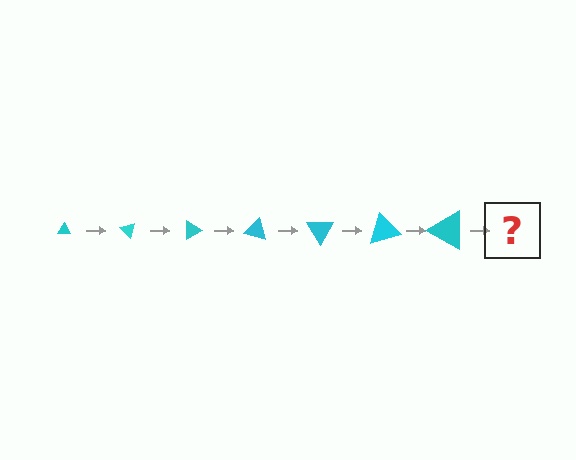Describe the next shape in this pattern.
It should be a triangle, larger than the previous one and rotated 315 degrees from the start.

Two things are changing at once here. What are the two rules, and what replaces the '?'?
The two rules are that the triangle grows larger each step and it rotates 45 degrees each step. The '?' should be a triangle, larger than the previous one and rotated 315 degrees from the start.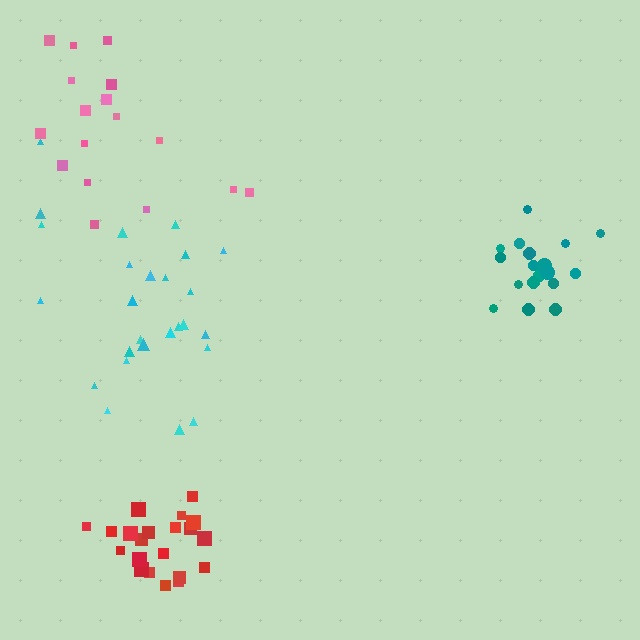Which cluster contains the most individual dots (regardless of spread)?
Cyan (26).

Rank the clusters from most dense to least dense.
red, teal, cyan, pink.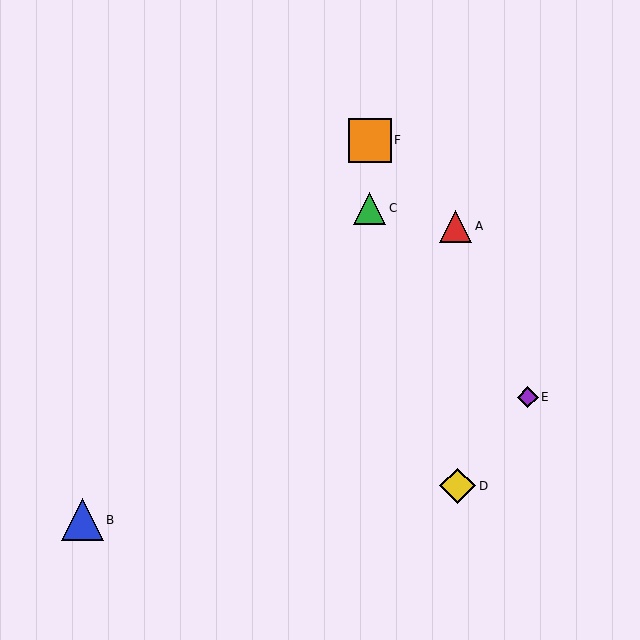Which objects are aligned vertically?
Objects C, F are aligned vertically.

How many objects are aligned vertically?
2 objects (C, F) are aligned vertically.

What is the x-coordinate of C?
Object C is at x≈370.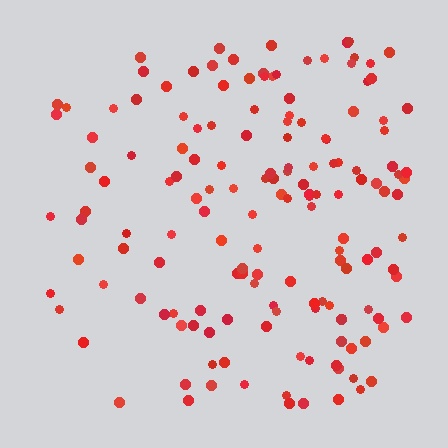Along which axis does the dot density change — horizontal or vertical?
Horizontal.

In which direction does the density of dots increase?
From left to right, with the right side densest.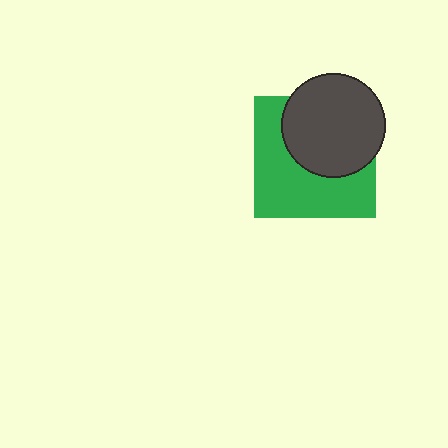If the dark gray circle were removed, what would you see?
You would see the complete green square.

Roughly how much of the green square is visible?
About half of it is visible (roughly 54%).